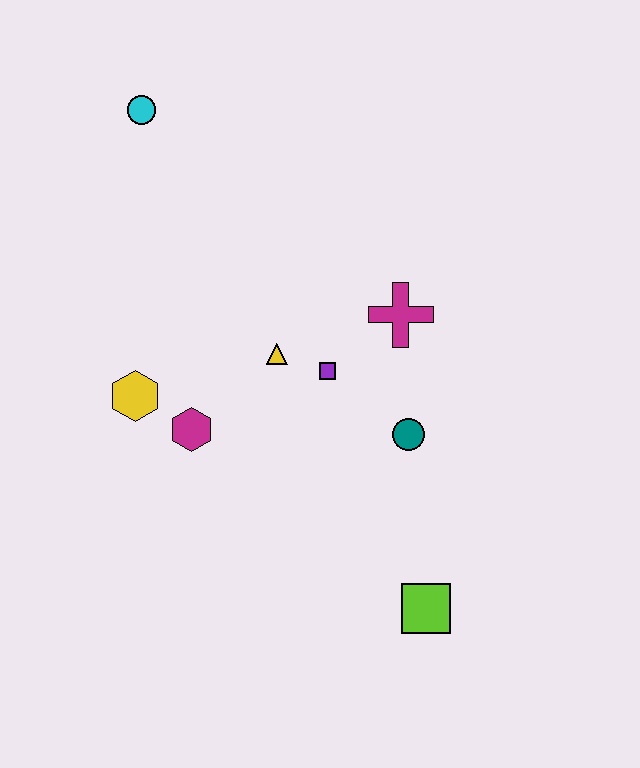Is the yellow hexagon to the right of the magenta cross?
No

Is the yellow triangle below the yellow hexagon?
No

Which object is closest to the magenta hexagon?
The yellow hexagon is closest to the magenta hexagon.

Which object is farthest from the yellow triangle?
The lime square is farthest from the yellow triangle.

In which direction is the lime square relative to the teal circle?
The lime square is below the teal circle.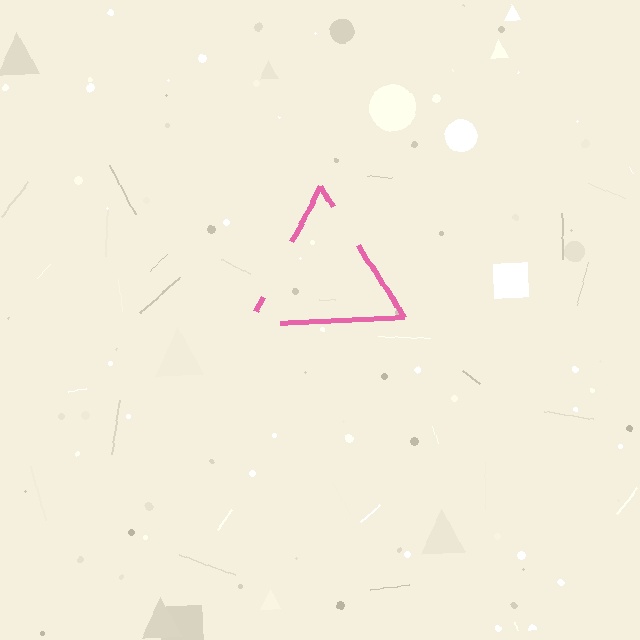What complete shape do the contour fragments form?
The contour fragments form a triangle.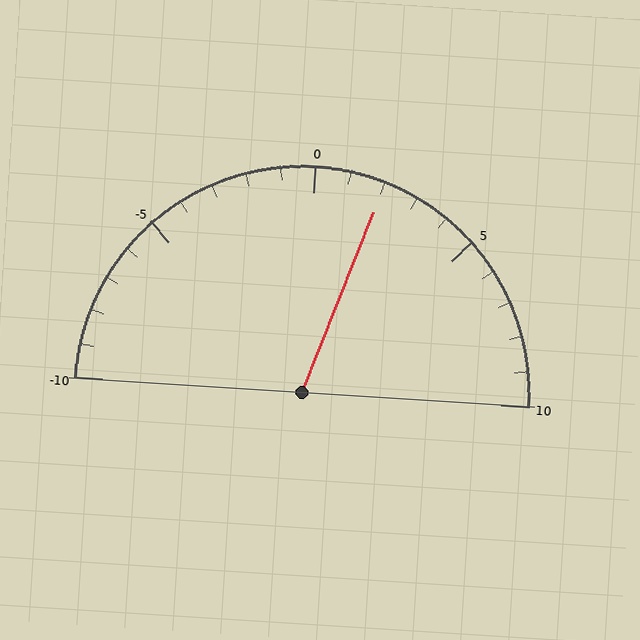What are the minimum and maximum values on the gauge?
The gauge ranges from -10 to 10.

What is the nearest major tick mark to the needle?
The nearest major tick mark is 0.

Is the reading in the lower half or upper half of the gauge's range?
The reading is in the upper half of the range (-10 to 10).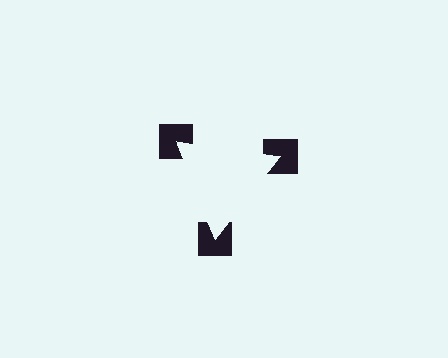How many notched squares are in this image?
There are 3 — one at each vertex of the illusory triangle.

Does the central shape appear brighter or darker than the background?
It typically appears slightly brighter than the background, even though no actual brightness change is drawn.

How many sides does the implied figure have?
3 sides.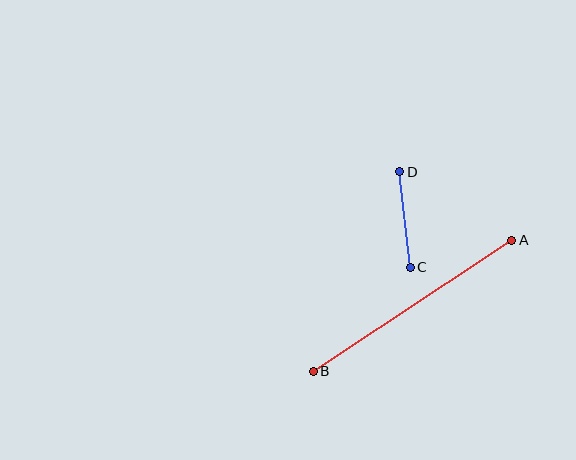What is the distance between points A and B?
The distance is approximately 238 pixels.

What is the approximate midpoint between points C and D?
The midpoint is at approximately (405, 219) pixels.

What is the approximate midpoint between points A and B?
The midpoint is at approximately (413, 306) pixels.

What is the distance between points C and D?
The distance is approximately 96 pixels.